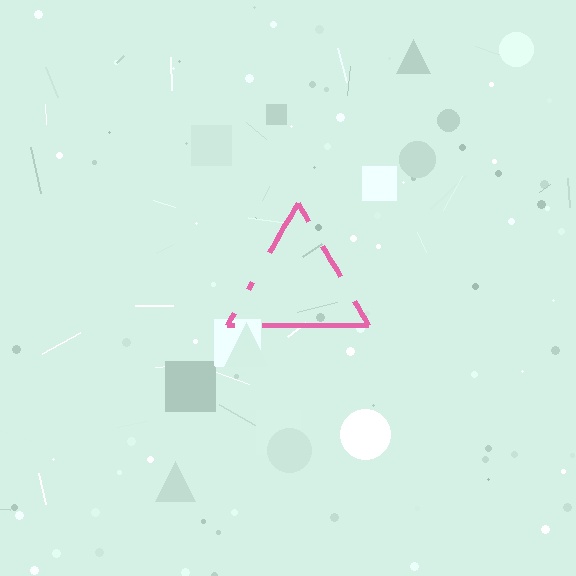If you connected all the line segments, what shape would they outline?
They would outline a triangle.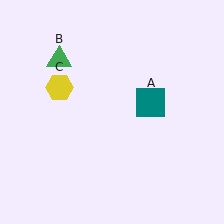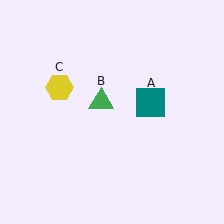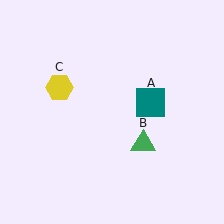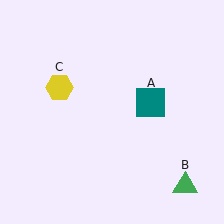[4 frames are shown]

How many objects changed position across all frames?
1 object changed position: green triangle (object B).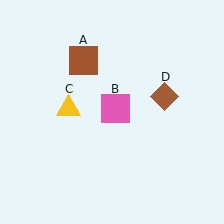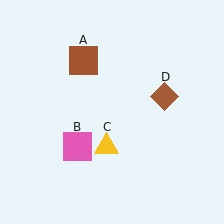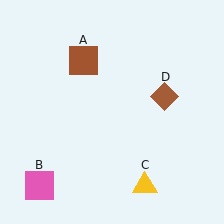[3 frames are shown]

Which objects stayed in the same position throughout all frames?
Brown square (object A) and brown diamond (object D) remained stationary.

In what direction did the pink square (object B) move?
The pink square (object B) moved down and to the left.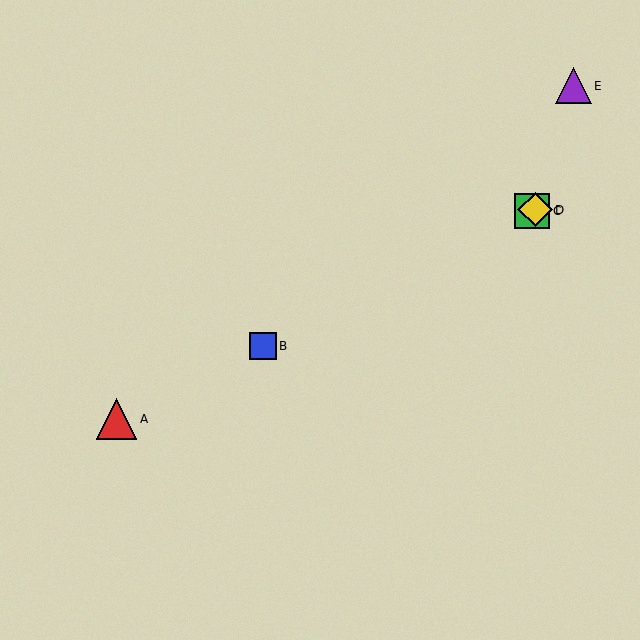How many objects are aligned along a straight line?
4 objects (A, B, C, D) are aligned along a straight line.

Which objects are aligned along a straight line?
Objects A, B, C, D are aligned along a straight line.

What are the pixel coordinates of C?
Object C is at (532, 211).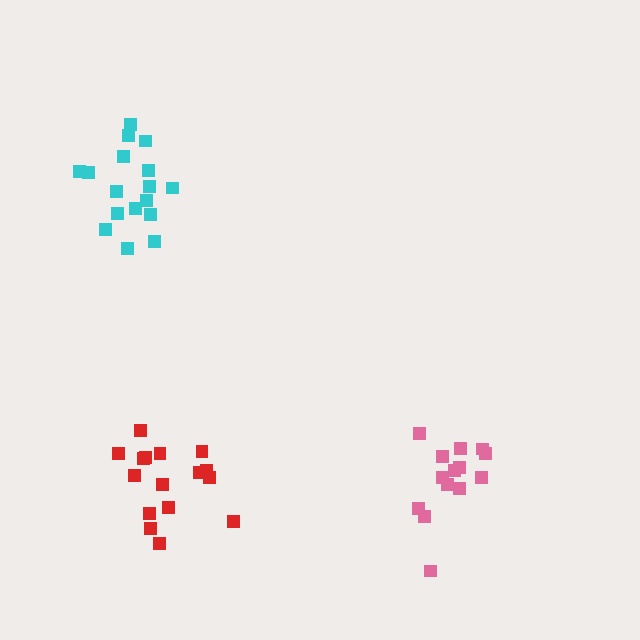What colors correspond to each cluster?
The clusters are colored: cyan, pink, red.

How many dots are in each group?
Group 1: 17 dots, Group 2: 14 dots, Group 3: 16 dots (47 total).